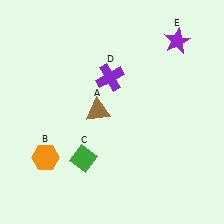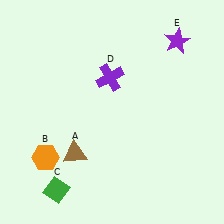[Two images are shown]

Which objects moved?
The objects that moved are: the brown triangle (A), the green diamond (C).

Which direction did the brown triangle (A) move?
The brown triangle (A) moved down.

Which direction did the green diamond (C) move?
The green diamond (C) moved down.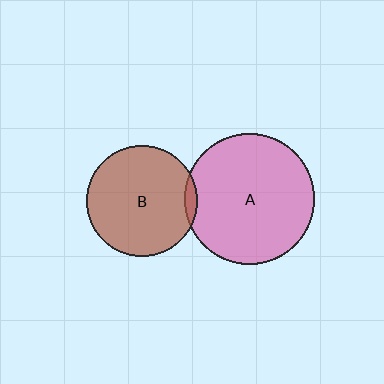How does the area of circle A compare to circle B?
Approximately 1.4 times.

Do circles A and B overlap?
Yes.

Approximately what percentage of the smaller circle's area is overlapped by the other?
Approximately 5%.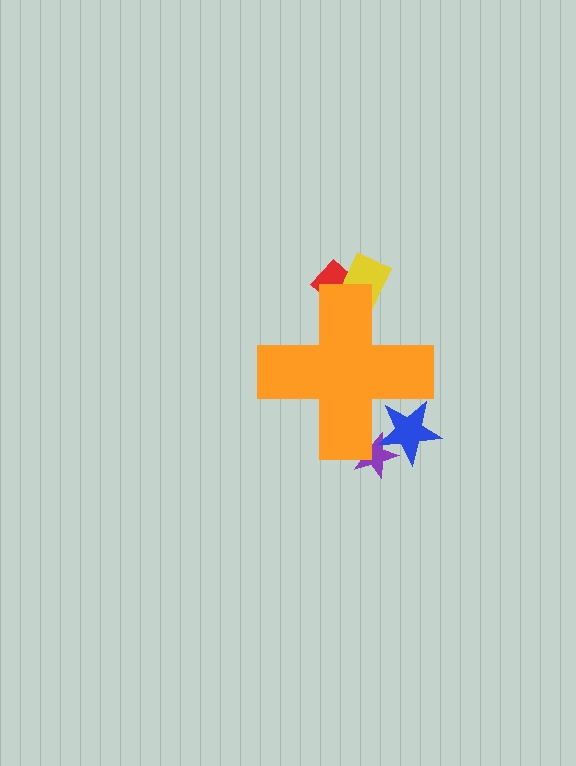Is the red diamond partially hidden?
Yes, the red diamond is partially hidden behind the orange cross.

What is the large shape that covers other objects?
An orange cross.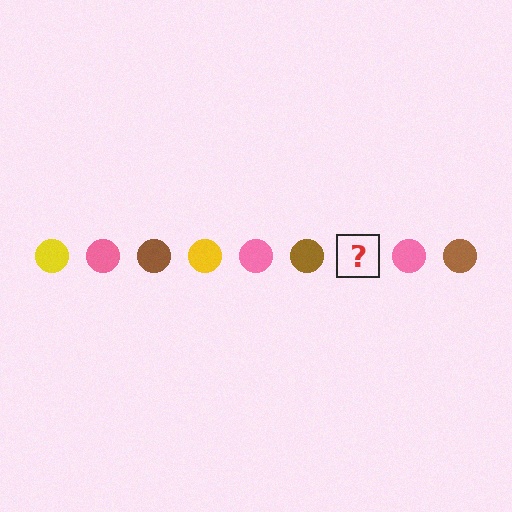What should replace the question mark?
The question mark should be replaced with a yellow circle.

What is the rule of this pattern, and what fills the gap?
The rule is that the pattern cycles through yellow, pink, brown circles. The gap should be filled with a yellow circle.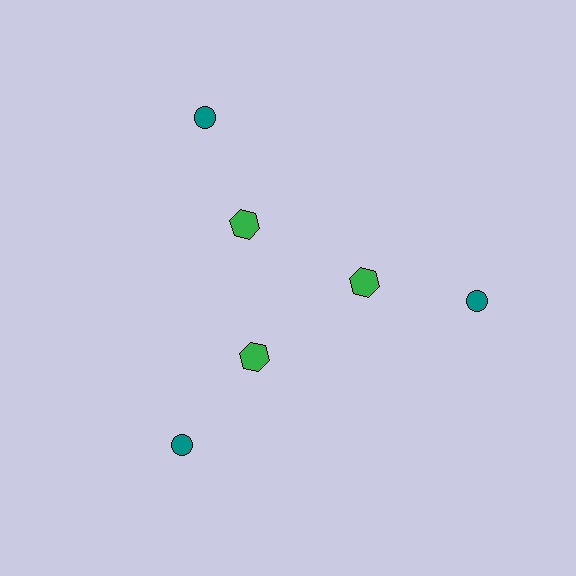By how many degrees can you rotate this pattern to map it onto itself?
The pattern maps onto itself every 120 degrees of rotation.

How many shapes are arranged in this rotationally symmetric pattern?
There are 6 shapes, arranged in 3 groups of 2.